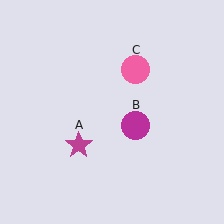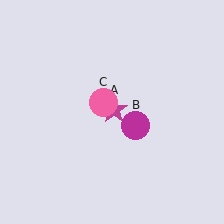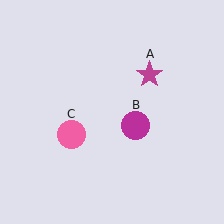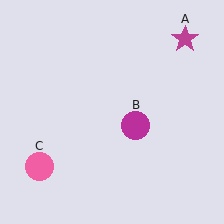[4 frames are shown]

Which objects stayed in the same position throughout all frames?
Magenta circle (object B) remained stationary.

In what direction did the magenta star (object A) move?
The magenta star (object A) moved up and to the right.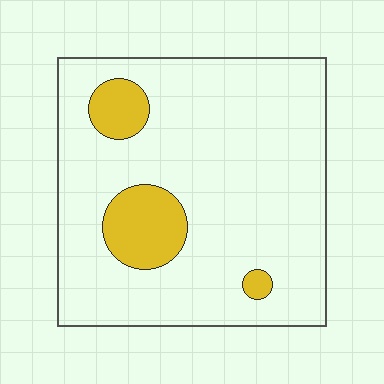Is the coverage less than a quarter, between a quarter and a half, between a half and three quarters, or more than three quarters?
Less than a quarter.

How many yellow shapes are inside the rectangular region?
3.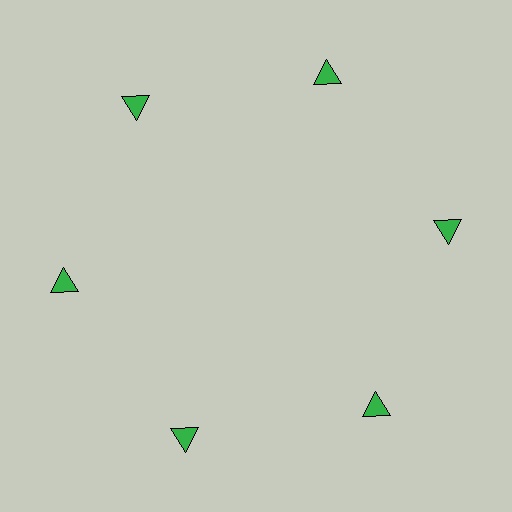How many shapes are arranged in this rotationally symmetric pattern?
There are 6 shapes, arranged in 6 groups of 1.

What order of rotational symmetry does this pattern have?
This pattern has 6-fold rotational symmetry.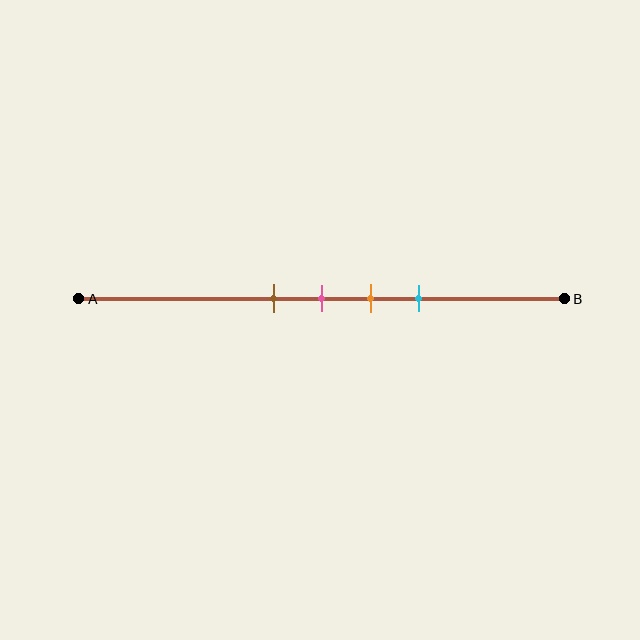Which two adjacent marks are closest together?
The brown and pink marks are the closest adjacent pair.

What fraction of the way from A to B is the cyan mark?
The cyan mark is approximately 70% (0.7) of the way from A to B.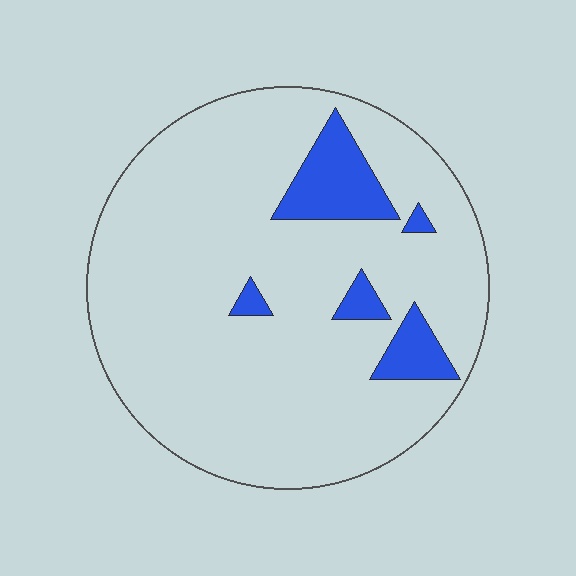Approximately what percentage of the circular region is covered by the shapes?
Approximately 10%.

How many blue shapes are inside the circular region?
5.